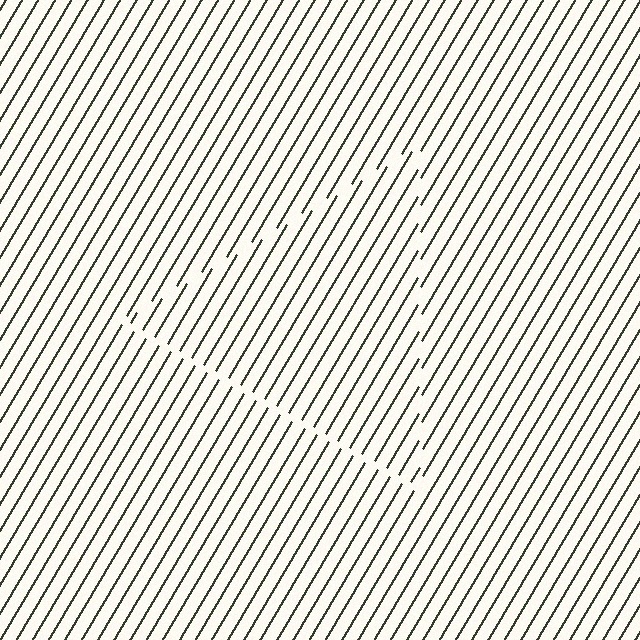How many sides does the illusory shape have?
3 sides — the line-ends trace a triangle.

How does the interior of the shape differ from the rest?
The interior of the shape contains the same grating, shifted by half a period — the contour is defined by the phase discontinuity where line-ends from the inner and outer gratings abut.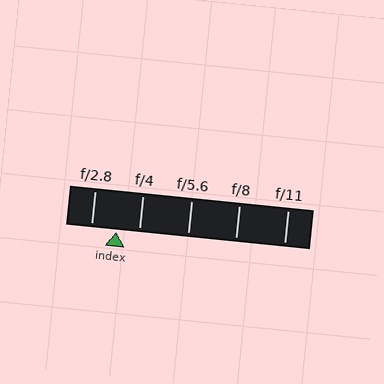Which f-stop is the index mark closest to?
The index mark is closest to f/4.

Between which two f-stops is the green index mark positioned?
The index mark is between f/2.8 and f/4.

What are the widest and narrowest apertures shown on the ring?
The widest aperture shown is f/2.8 and the narrowest is f/11.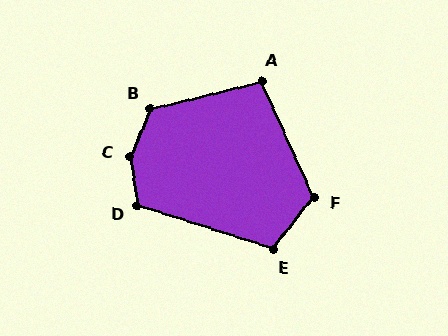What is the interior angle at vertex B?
Approximately 127 degrees (obtuse).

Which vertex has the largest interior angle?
C, at approximately 149 degrees.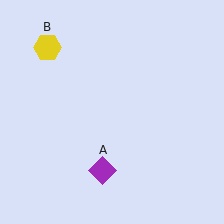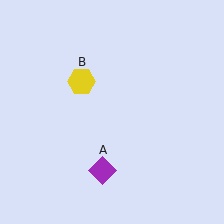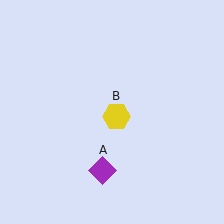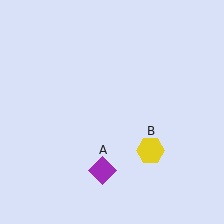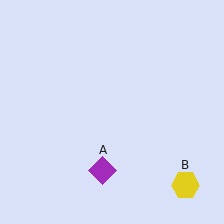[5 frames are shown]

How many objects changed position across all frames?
1 object changed position: yellow hexagon (object B).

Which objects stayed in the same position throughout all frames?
Purple diamond (object A) remained stationary.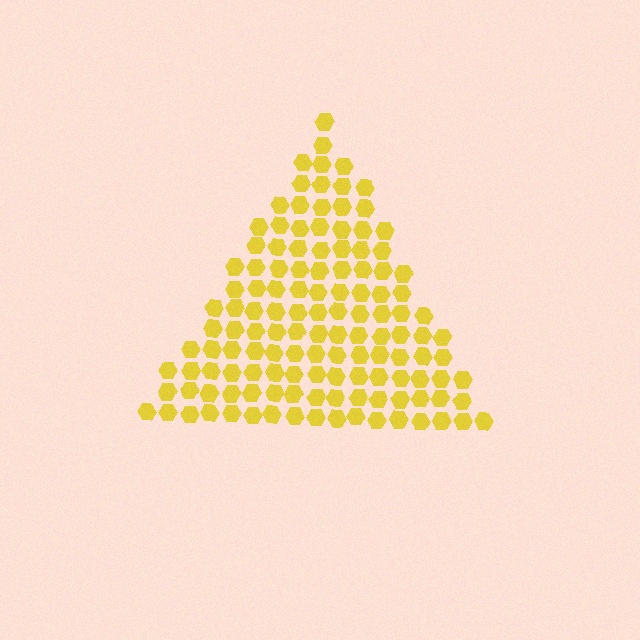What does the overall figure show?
The overall figure shows a triangle.